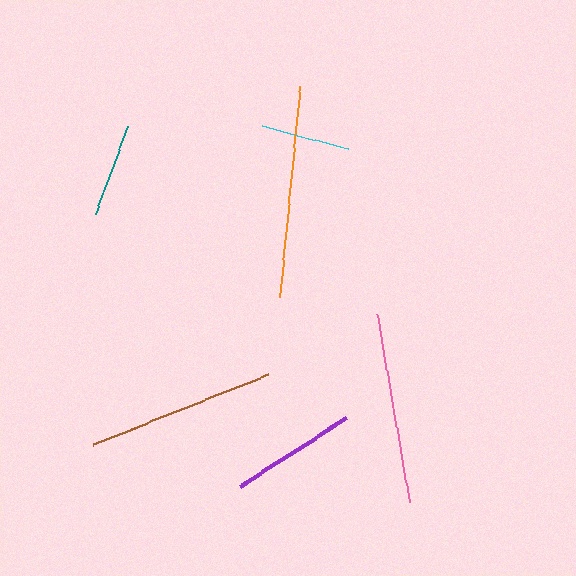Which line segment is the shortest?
The cyan line is the shortest at approximately 88 pixels.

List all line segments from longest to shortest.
From longest to shortest: orange, pink, brown, purple, teal, cyan.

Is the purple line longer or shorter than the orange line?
The orange line is longer than the purple line.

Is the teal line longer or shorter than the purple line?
The purple line is longer than the teal line.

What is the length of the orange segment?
The orange segment is approximately 213 pixels long.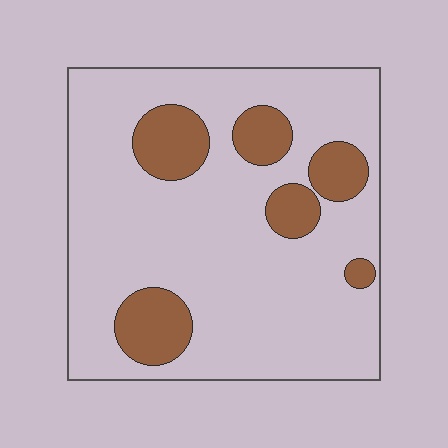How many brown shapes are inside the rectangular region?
6.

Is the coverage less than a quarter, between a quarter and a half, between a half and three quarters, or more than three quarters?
Less than a quarter.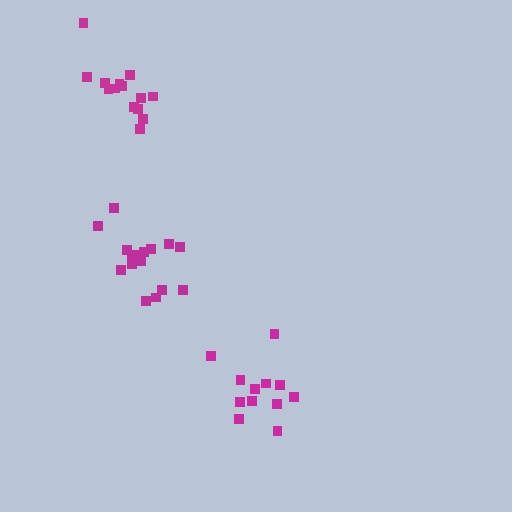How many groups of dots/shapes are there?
There are 3 groups.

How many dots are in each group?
Group 1: 14 dots, Group 2: 12 dots, Group 3: 16 dots (42 total).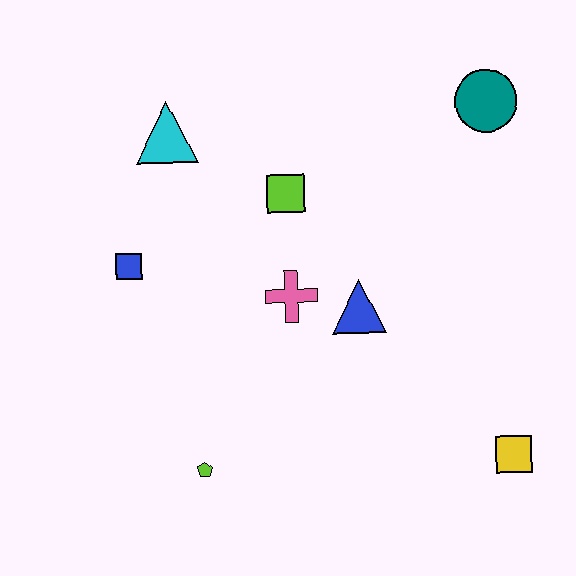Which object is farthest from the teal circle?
The lime pentagon is farthest from the teal circle.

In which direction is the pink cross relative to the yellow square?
The pink cross is to the left of the yellow square.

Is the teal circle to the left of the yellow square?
Yes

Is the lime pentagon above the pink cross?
No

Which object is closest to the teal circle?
The lime square is closest to the teal circle.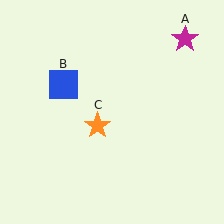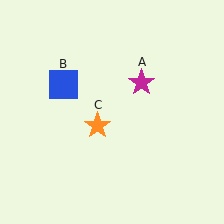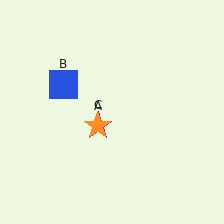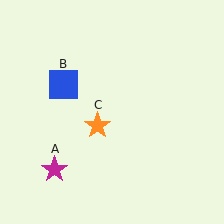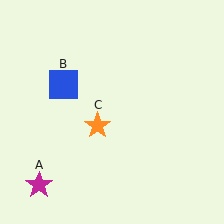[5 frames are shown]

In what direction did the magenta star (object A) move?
The magenta star (object A) moved down and to the left.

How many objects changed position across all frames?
1 object changed position: magenta star (object A).